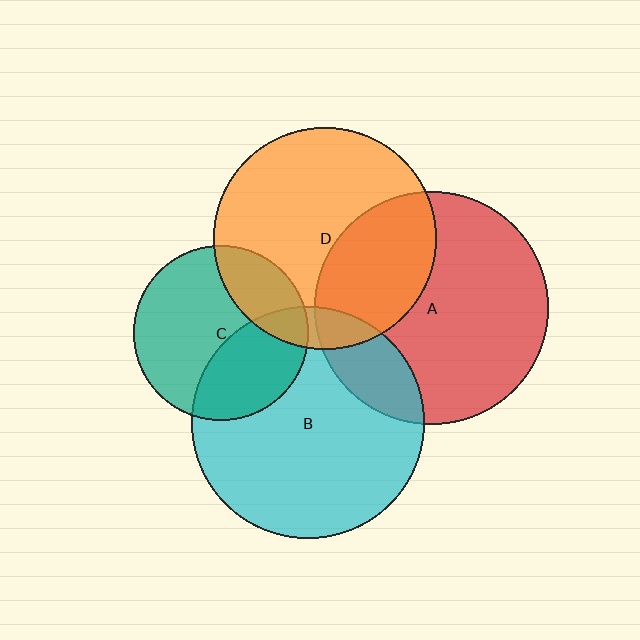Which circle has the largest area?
Circle A (red).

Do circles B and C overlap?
Yes.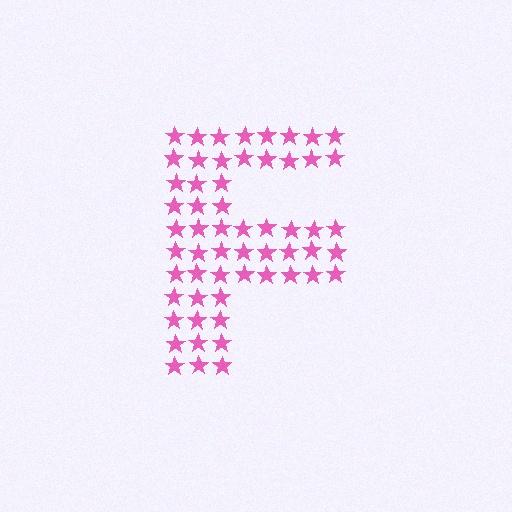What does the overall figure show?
The overall figure shows the letter F.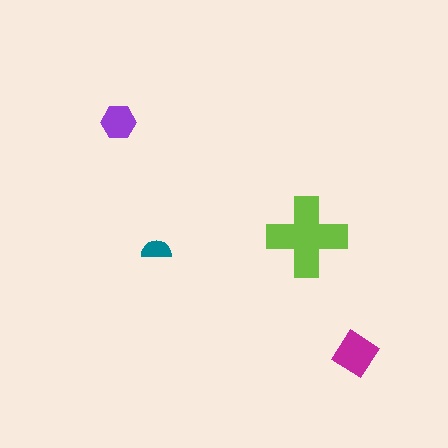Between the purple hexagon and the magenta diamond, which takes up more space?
The magenta diamond.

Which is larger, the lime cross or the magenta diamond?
The lime cross.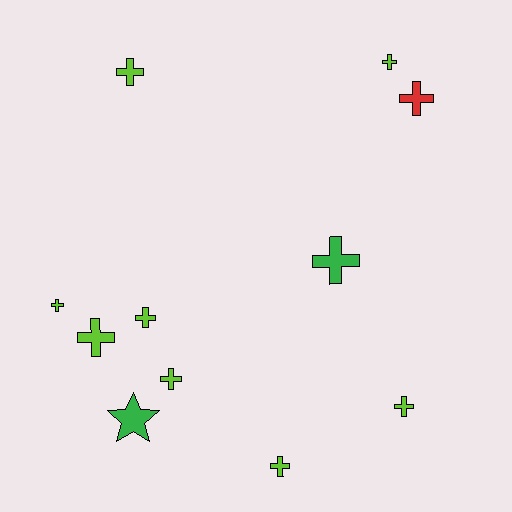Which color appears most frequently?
Lime, with 8 objects.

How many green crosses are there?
There is 1 green cross.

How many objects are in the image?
There are 11 objects.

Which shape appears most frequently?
Cross, with 10 objects.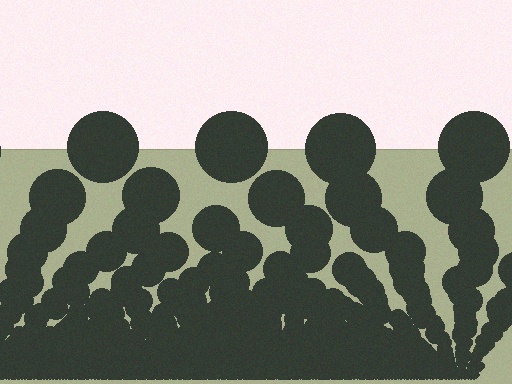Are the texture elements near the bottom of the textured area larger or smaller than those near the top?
Smaller. The gradient is inverted — elements near the bottom are smaller and denser.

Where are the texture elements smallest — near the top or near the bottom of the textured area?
Near the bottom.